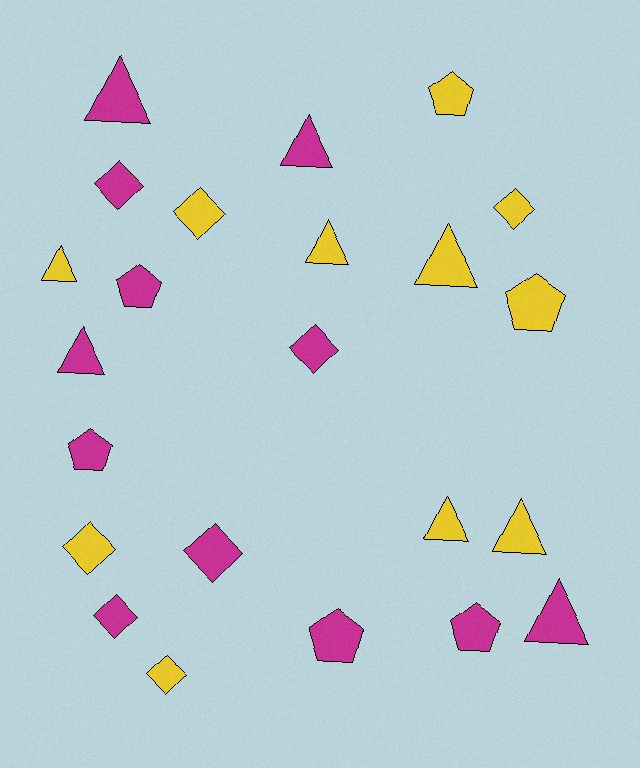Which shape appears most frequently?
Triangle, with 9 objects.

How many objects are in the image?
There are 23 objects.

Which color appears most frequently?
Magenta, with 12 objects.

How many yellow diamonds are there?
There are 4 yellow diamonds.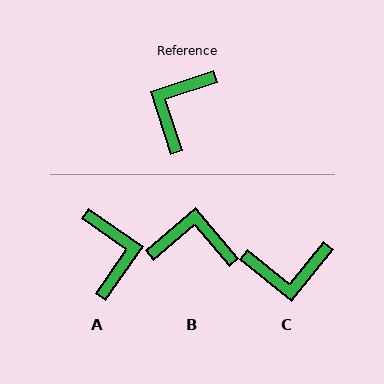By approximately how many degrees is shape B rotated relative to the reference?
Approximately 68 degrees clockwise.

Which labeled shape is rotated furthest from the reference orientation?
A, about 143 degrees away.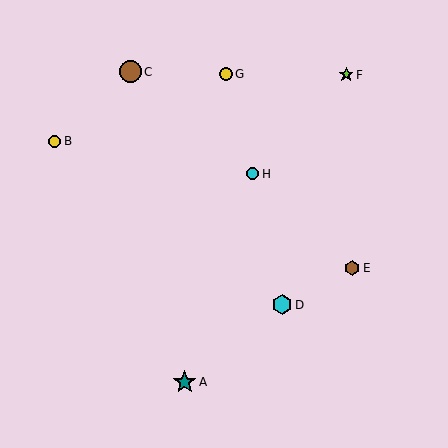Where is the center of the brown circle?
The center of the brown circle is at (131, 72).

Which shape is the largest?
The teal star (labeled A) is the largest.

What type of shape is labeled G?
Shape G is a yellow circle.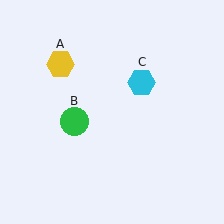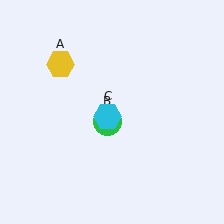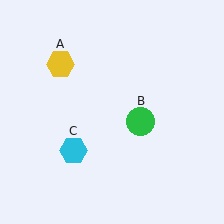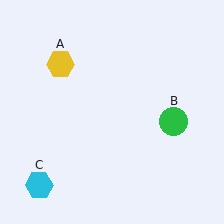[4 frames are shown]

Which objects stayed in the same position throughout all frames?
Yellow hexagon (object A) remained stationary.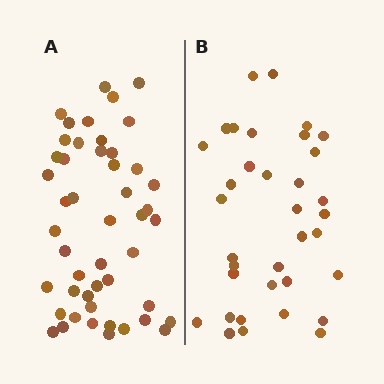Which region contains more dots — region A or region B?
Region A (the left region) has more dots.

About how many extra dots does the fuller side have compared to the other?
Region A has approximately 15 more dots than region B.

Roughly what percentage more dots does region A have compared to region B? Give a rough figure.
About 35% more.